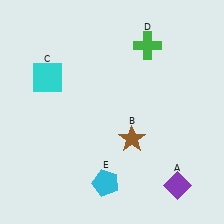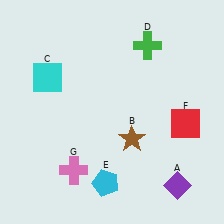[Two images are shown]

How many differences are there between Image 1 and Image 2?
There are 2 differences between the two images.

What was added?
A red square (F), a pink cross (G) were added in Image 2.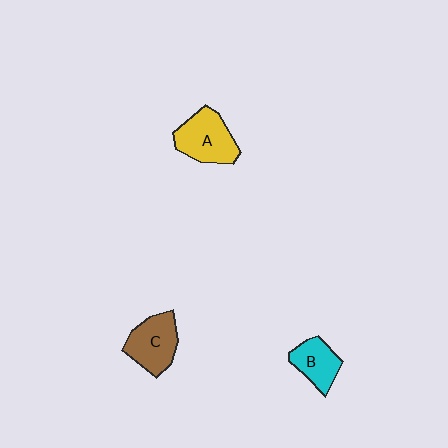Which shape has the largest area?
Shape A (yellow).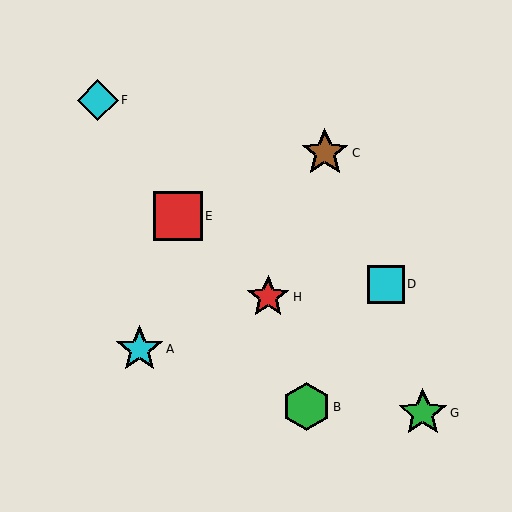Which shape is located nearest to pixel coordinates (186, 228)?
The red square (labeled E) at (178, 216) is nearest to that location.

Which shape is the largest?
The green star (labeled G) is the largest.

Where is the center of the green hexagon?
The center of the green hexagon is at (307, 407).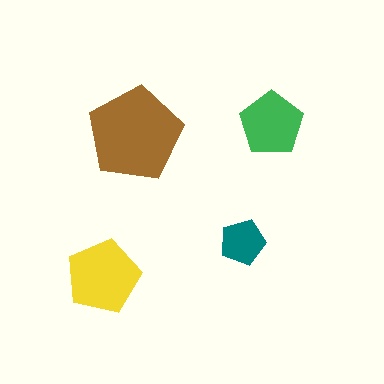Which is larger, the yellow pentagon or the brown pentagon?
The brown one.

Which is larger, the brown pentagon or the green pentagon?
The brown one.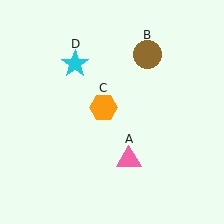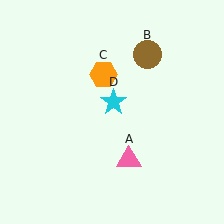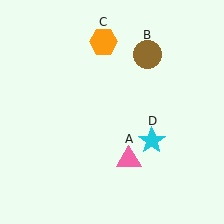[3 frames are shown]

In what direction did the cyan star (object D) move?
The cyan star (object D) moved down and to the right.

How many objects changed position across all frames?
2 objects changed position: orange hexagon (object C), cyan star (object D).